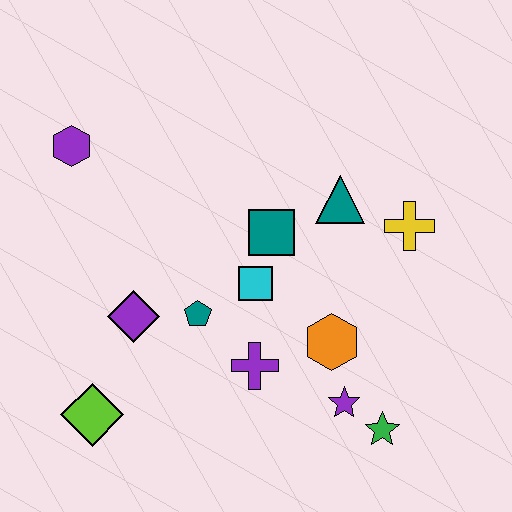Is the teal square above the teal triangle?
No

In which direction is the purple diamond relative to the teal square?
The purple diamond is to the left of the teal square.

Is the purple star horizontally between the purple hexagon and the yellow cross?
Yes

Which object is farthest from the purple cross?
The purple hexagon is farthest from the purple cross.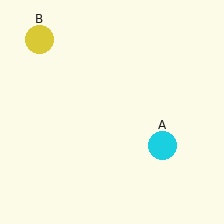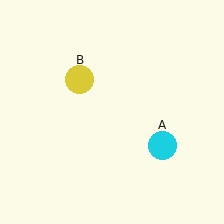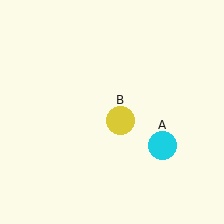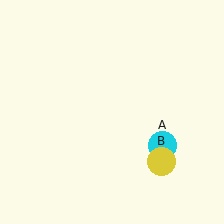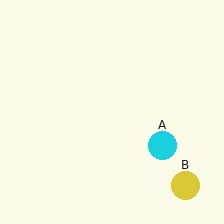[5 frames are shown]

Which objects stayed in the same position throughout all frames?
Cyan circle (object A) remained stationary.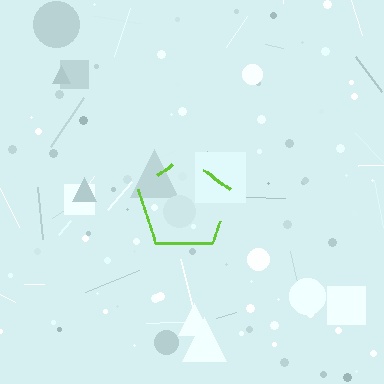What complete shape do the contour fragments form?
The contour fragments form a pentagon.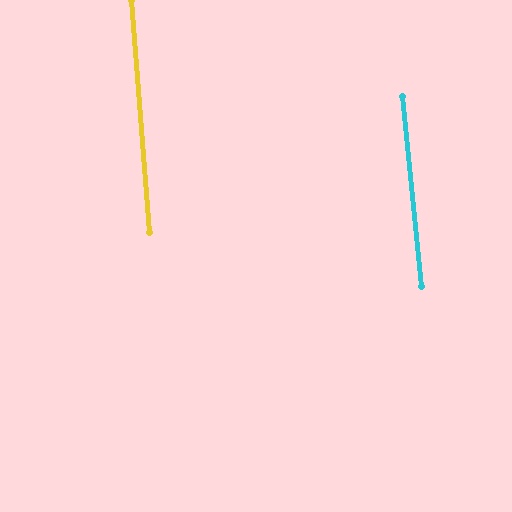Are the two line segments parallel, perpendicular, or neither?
Parallel — their directions differ by only 1.4°.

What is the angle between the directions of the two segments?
Approximately 1 degree.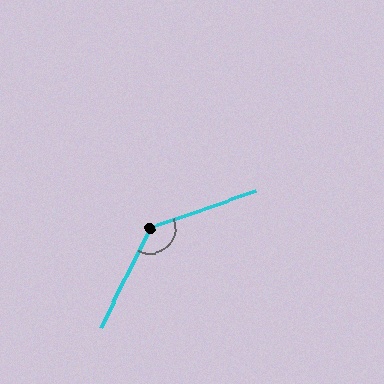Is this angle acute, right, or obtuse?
It is obtuse.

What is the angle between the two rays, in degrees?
Approximately 135 degrees.